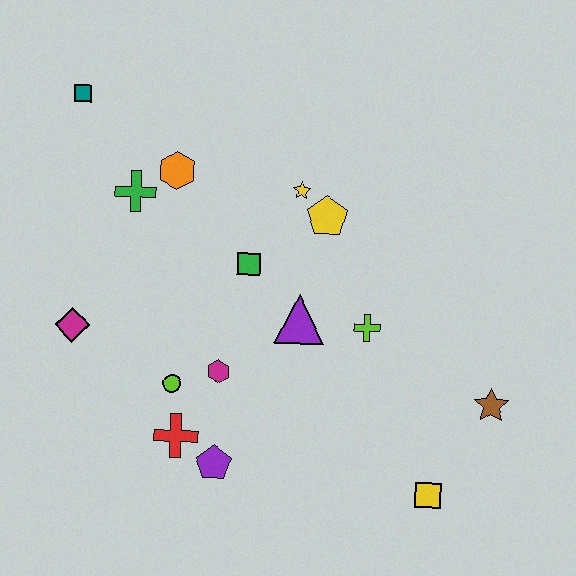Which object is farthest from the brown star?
The teal square is farthest from the brown star.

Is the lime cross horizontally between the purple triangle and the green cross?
No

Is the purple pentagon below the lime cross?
Yes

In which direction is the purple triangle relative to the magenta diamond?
The purple triangle is to the right of the magenta diamond.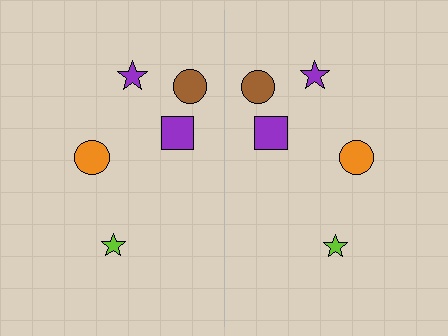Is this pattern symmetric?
Yes, this pattern has bilateral (reflection) symmetry.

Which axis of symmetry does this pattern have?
The pattern has a vertical axis of symmetry running through the center of the image.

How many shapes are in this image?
There are 10 shapes in this image.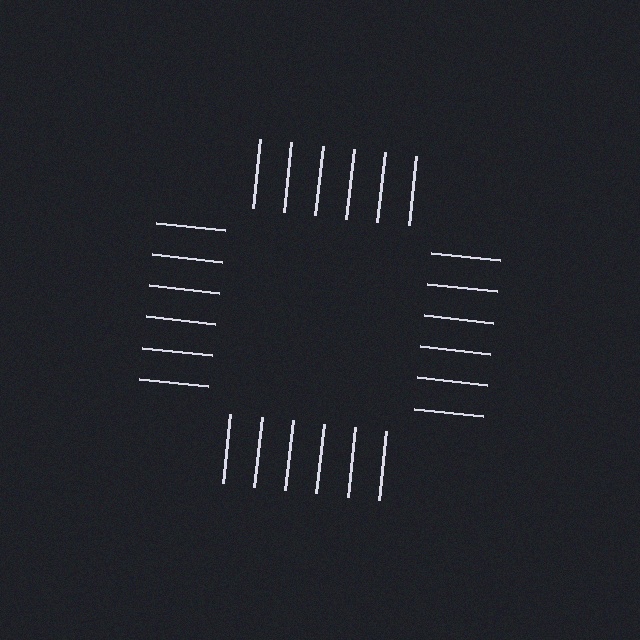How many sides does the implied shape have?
4 sides — the line-ends trace a square.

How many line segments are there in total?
24 — 6 along each of the 4 edges.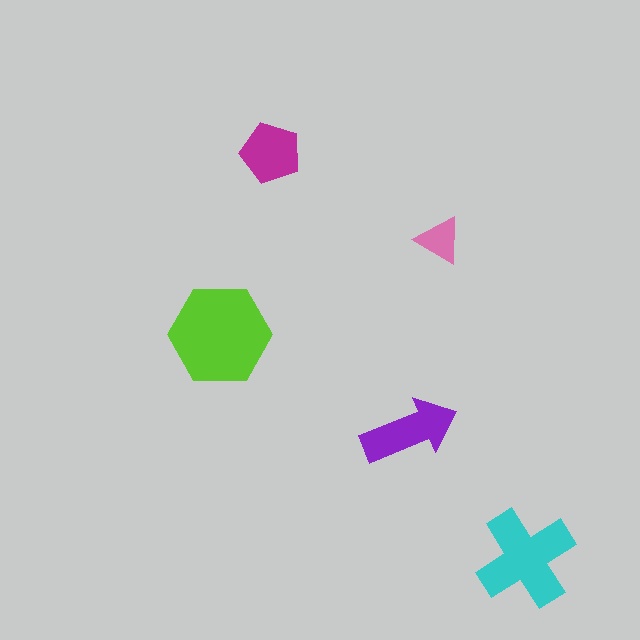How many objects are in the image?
There are 5 objects in the image.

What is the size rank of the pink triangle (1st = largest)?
5th.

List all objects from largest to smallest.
The lime hexagon, the cyan cross, the purple arrow, the magenta pentagon, the pink triangle.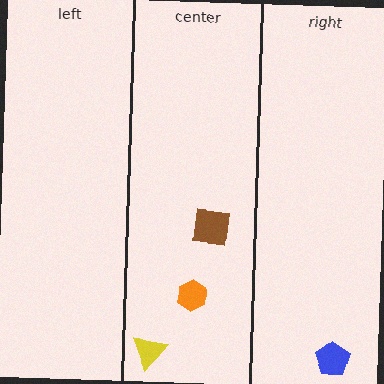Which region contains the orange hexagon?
The center region.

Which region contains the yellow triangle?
The center region.